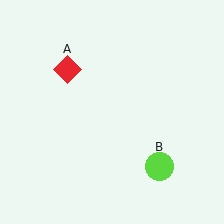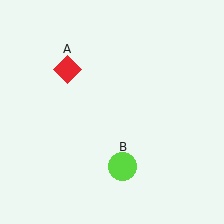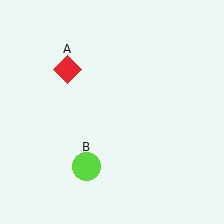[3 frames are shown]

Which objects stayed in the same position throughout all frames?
Red diamond (object A) remained stationary.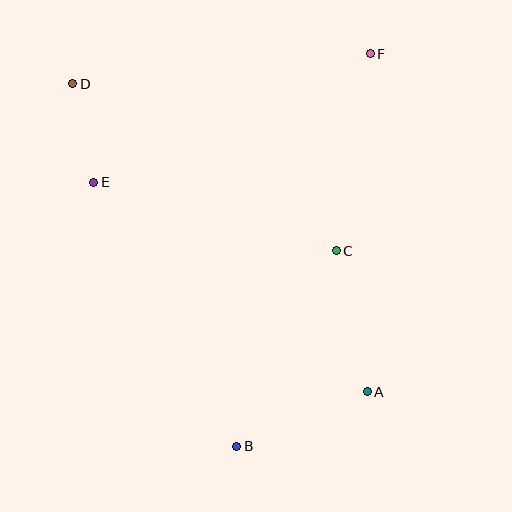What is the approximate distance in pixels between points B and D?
The distance between B and D is approximately 398 pixels.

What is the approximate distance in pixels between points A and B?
The distance between A and B is approximately 142 pixels.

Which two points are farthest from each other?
Points A and D are farthest from each other.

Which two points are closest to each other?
Points D and E are closest to each other.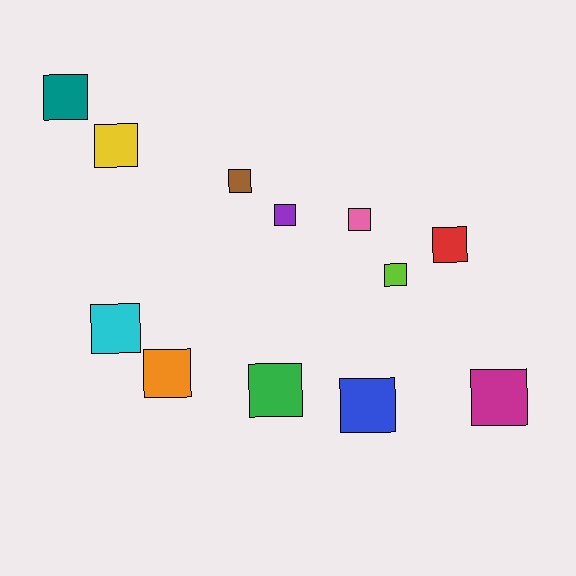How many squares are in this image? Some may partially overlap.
There are 12 squares.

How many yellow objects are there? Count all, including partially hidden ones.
There is 1 yellow object.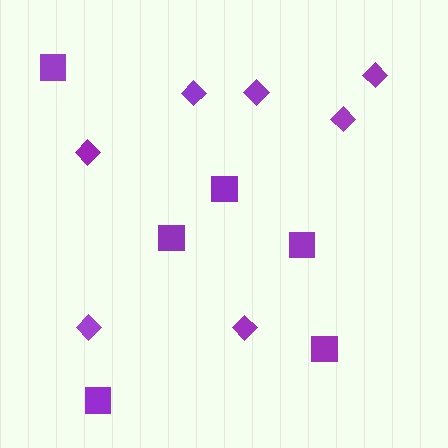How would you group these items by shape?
There are 2 groups: one group of diamonds (7) and one group of squares (6).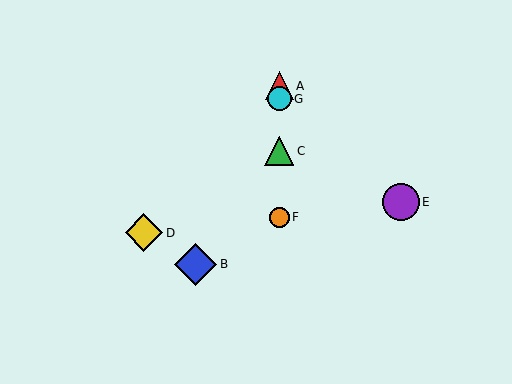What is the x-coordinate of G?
Object G is at x≈279.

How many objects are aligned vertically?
4 objects (A, C, F, G) are aligned vertically.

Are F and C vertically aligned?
Yes, both are at x≈279.